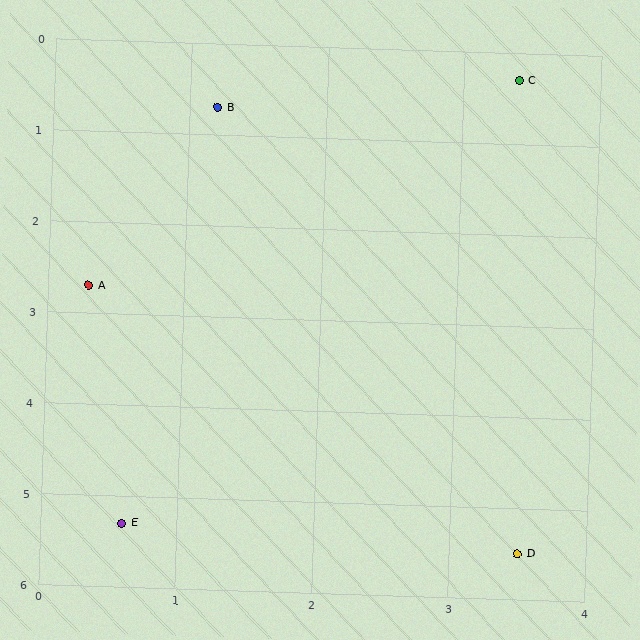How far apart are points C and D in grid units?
Points C and D are about 5.2 grid units apart.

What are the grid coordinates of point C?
Point C is at approximately (3.4, 0.3).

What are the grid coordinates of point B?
Point B is at approximately (1.2, 0.7).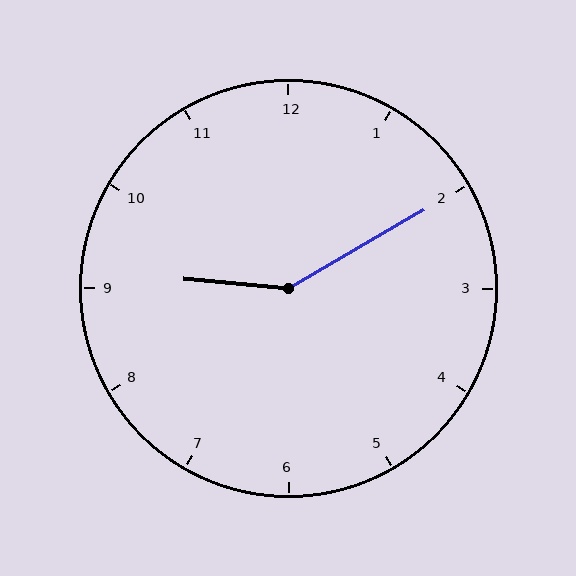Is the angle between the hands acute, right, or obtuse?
It is obtuse.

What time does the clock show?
9:10.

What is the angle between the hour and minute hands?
Approximately 145 degrees.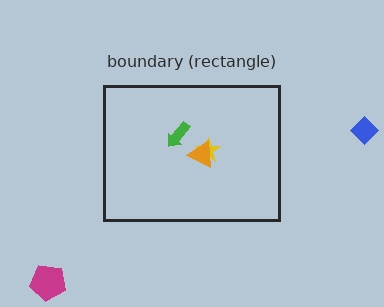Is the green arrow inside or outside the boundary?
Inside.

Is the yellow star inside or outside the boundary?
Inside.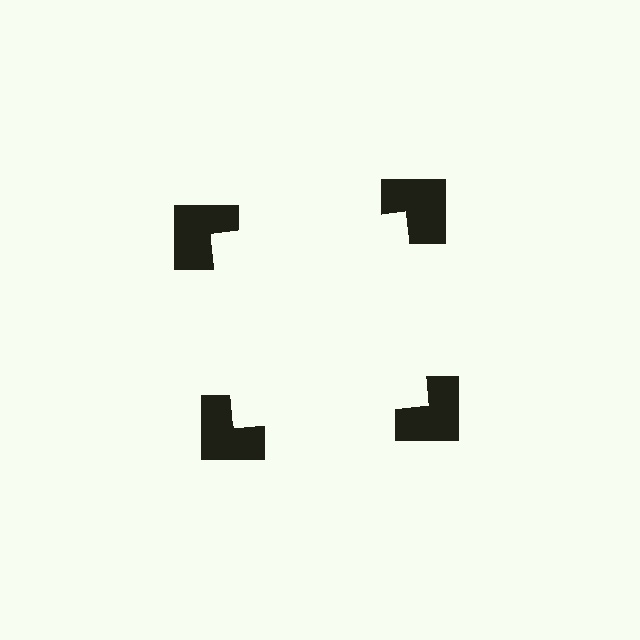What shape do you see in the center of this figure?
An illusory square — its edges are inferred from the aligned wedge cuts in the notched squares, not physically drawn.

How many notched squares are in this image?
There are 4 — one at each vertex of the illusory square.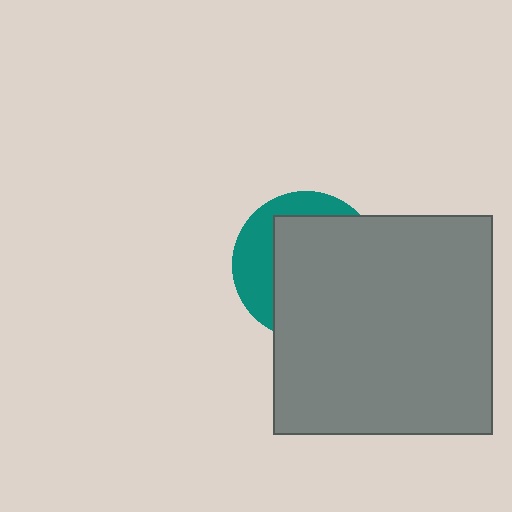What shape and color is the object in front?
The object in front is a gray square.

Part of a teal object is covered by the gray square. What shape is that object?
It is a circle.